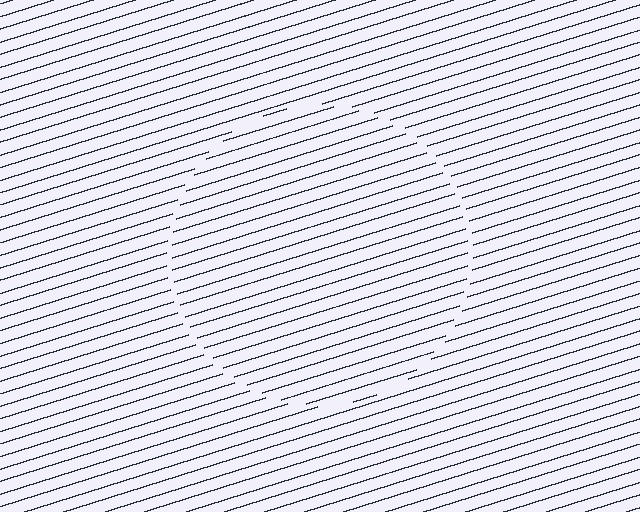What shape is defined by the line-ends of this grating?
An illusory circle. The interior of the shape contains the same grating, shifted by half a period — the contour is defined by the phase discontinuity where line-ends from the inner and outer gratings abut.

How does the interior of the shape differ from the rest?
The interior of the shape contains the same grating, shifted by half a period — the contour is defined by the phase discontinuity where line-ends from the inner and outer gratings abut.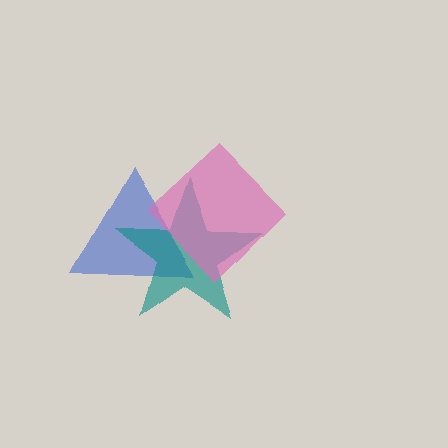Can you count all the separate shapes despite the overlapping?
Yes, there are 3 separate shapes.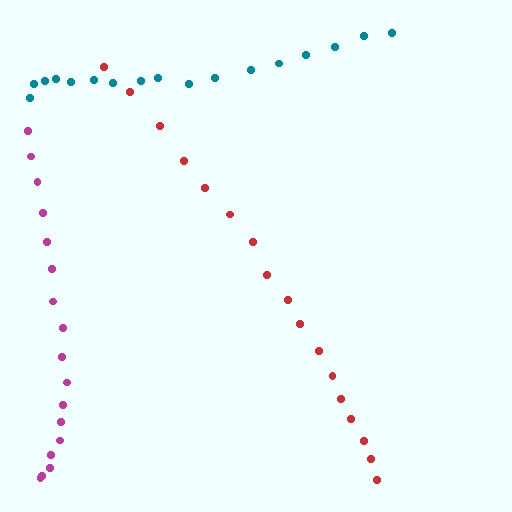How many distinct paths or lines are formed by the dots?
There are 3 distinct paths.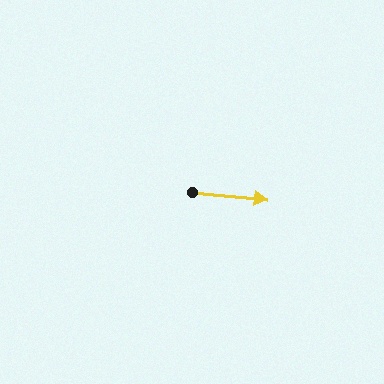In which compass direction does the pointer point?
East.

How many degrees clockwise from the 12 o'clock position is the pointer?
Approximately 96 degrees.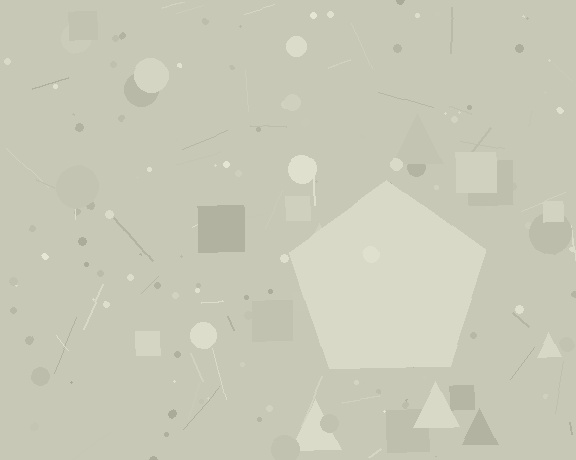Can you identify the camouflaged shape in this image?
The camouflaged shape is a pentagon.